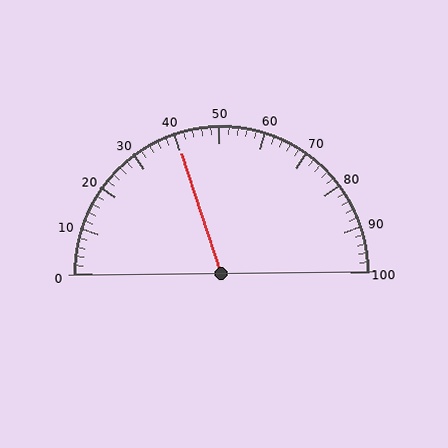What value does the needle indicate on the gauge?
The needle indicates approximately 40.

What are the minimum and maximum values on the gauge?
The gauge ranges from 0 to 100.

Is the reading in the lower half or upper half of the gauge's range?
The reading is in the lower half of the range (0 to 100).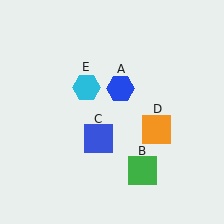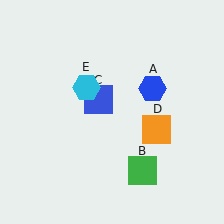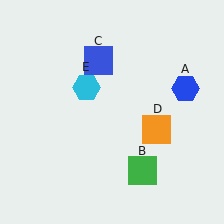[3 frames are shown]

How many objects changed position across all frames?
2 objects changed position: blue hexagon (object A), blue square (object C).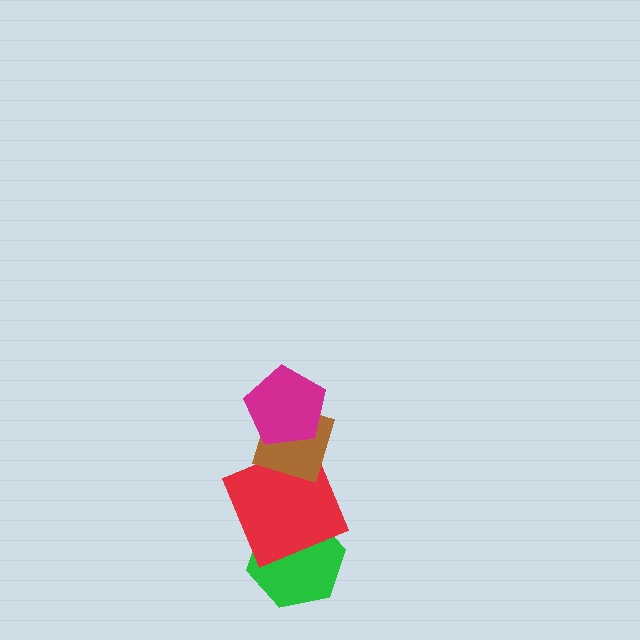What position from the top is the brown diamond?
The brown diamond is 2nd from the top.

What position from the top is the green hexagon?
The green hexagon is 4th from the top.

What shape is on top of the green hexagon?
The red square is on top of the green hexagon.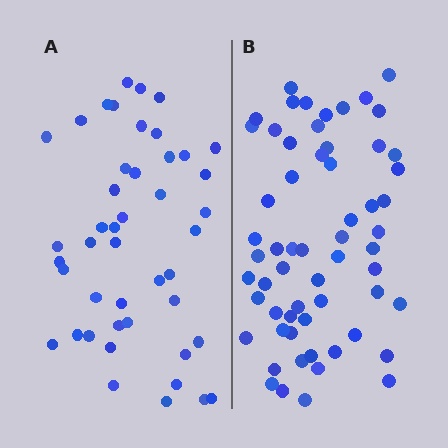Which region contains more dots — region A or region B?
Region B (the right region) has more dots.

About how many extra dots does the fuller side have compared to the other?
Region B has approximately 15 more dots than region A.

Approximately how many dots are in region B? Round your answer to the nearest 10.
About 60 dots.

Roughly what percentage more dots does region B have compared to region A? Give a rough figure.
About 35% more.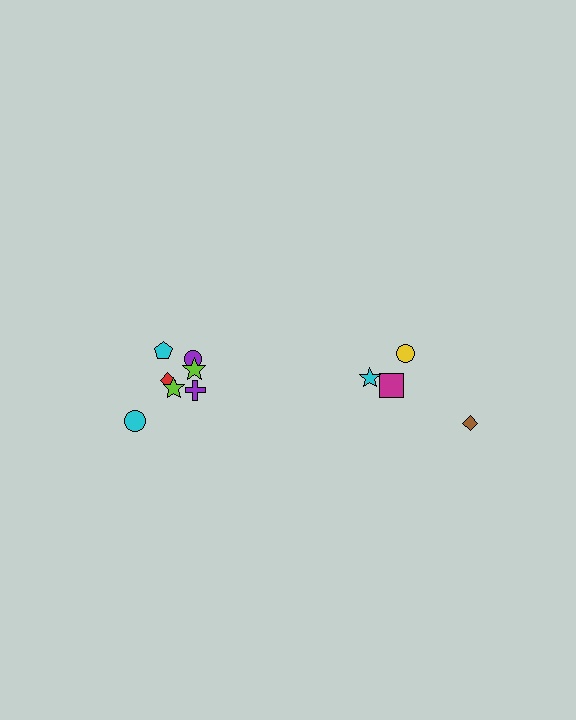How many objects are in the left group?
There are 7 objects.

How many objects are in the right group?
There are 4 objects.